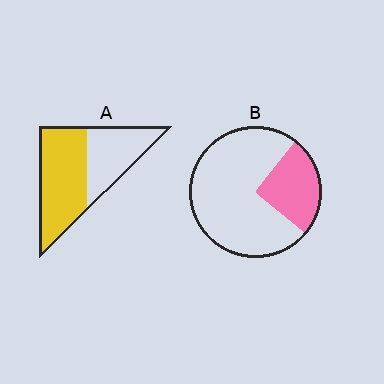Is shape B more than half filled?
No.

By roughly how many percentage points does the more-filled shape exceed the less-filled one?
By roughly 35 percentage points (A over B).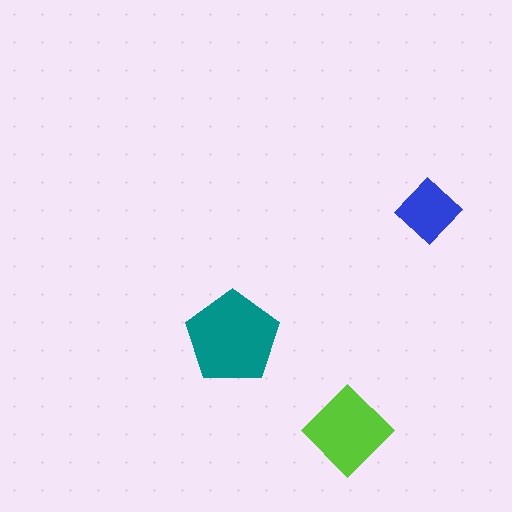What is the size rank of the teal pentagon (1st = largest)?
1st.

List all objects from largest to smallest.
The teal pentagon, the lime diamond, the blue diamond.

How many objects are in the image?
There are 3 objects in the image.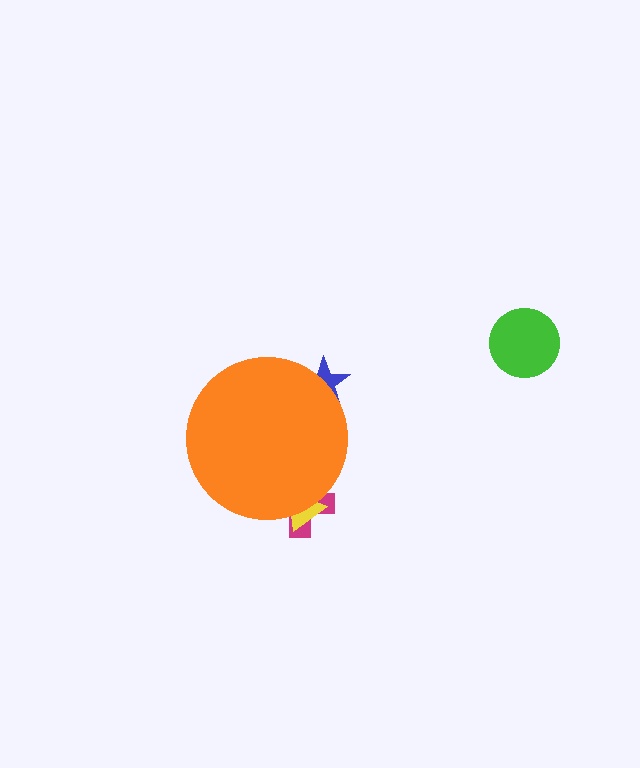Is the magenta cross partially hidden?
Yes, the magenta cross is partially hidden behind the orange circle.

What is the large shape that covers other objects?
An orange circle.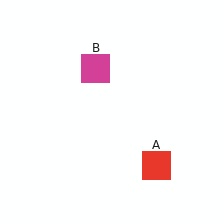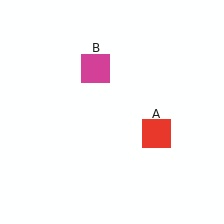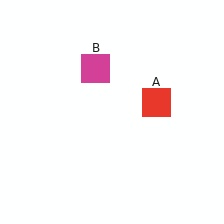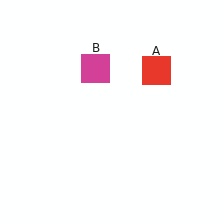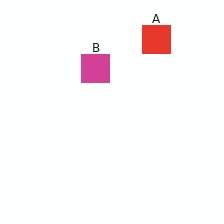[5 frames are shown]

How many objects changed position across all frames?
1 object changed position: red square (object A).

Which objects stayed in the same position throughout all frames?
Magenta square (object B) remained stationary.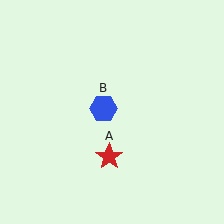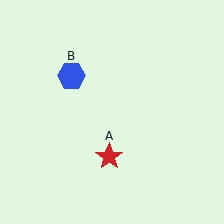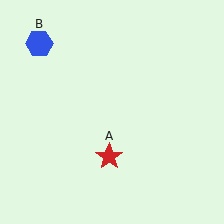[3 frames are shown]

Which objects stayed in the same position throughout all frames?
Red star (object A) remained stationary.